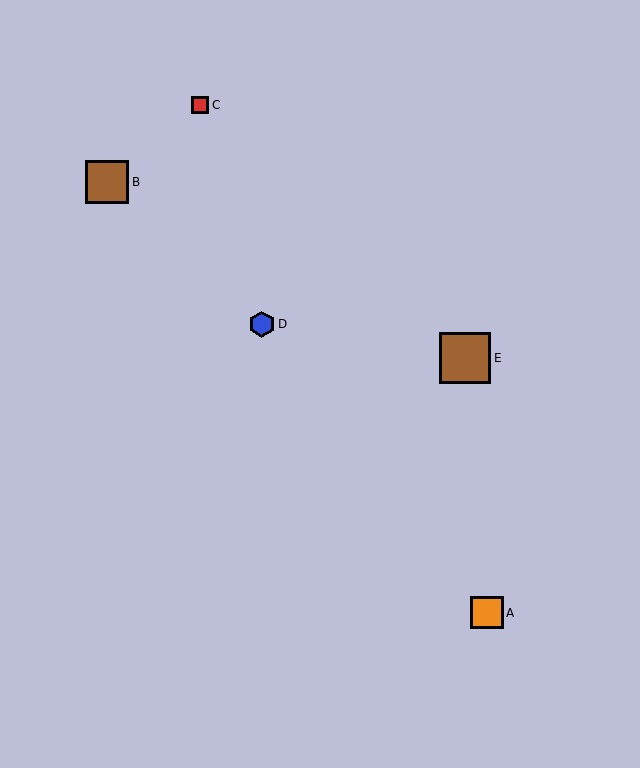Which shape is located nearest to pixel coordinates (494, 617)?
The orange square (labeled A) at (487, 613) is nearest to that location.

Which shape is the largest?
The brown square (labeled E) is the largest.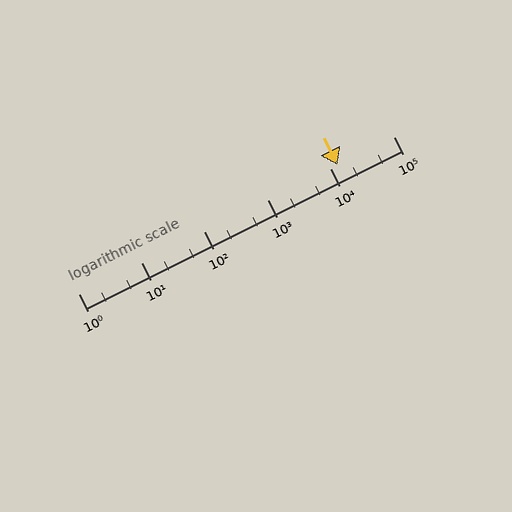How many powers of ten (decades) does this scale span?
The scale spans 5 decades, from 1 to 100000.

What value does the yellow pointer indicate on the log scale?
The pointer indicates approximately 13000.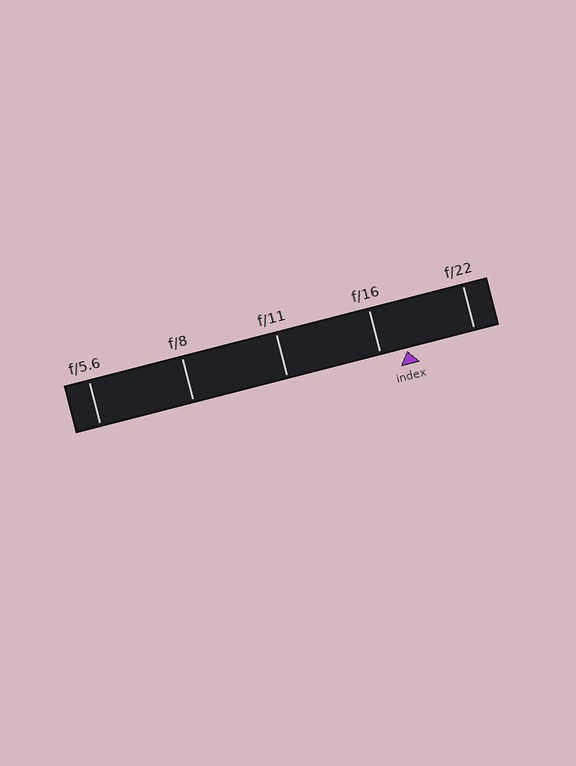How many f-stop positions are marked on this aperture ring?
There are 5 f-stop positions marked.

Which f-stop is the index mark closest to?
The index mark is closest to f/16.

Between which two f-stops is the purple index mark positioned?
The index mark is between f/16 and f/22.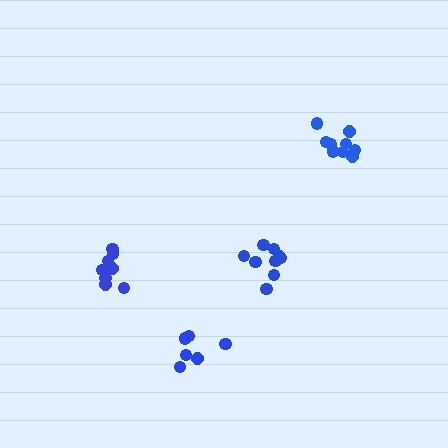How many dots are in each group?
Group 1: 9 dots, Group 2: 9 dots, Group 3: 9 dots, Group 4: 6 dots (33 total).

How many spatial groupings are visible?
There are 4 spatial groupings.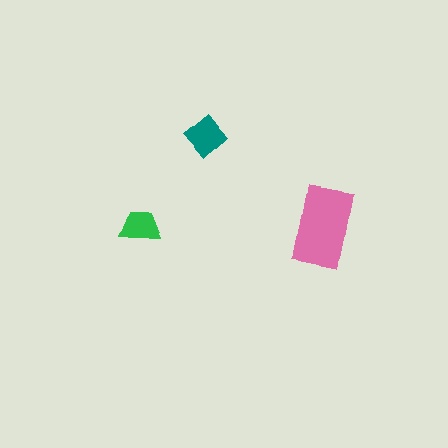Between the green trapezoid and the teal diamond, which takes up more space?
The teal diamond.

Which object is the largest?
The pink rectangle.